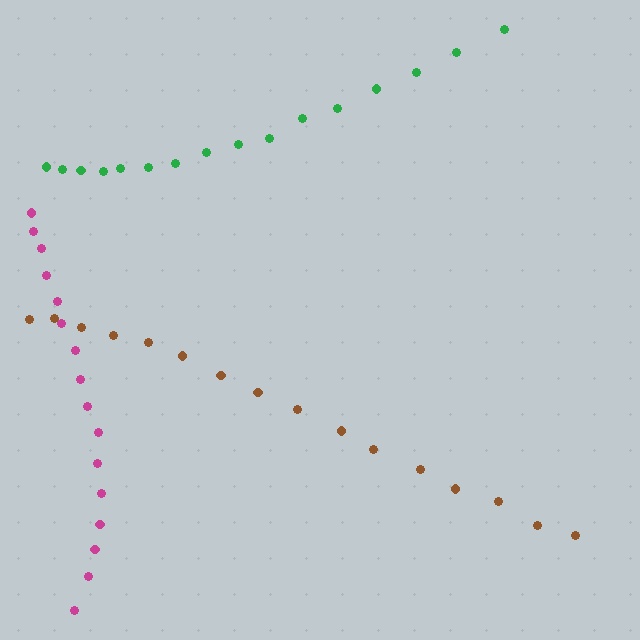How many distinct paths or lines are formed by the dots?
There are 3 distinct paths.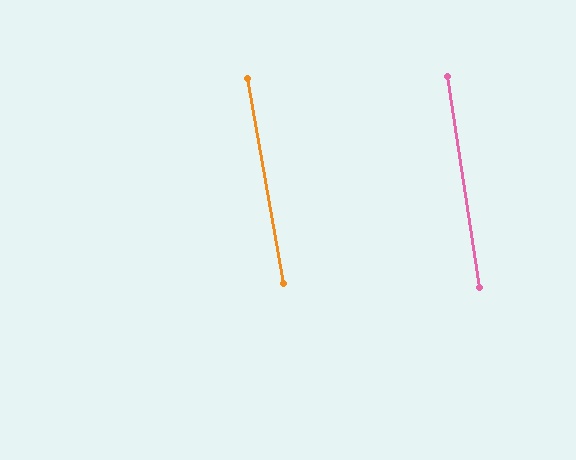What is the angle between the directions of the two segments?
Approximately 1 degree.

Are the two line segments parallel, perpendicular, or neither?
Parallel — their directions differ by only 1.4°.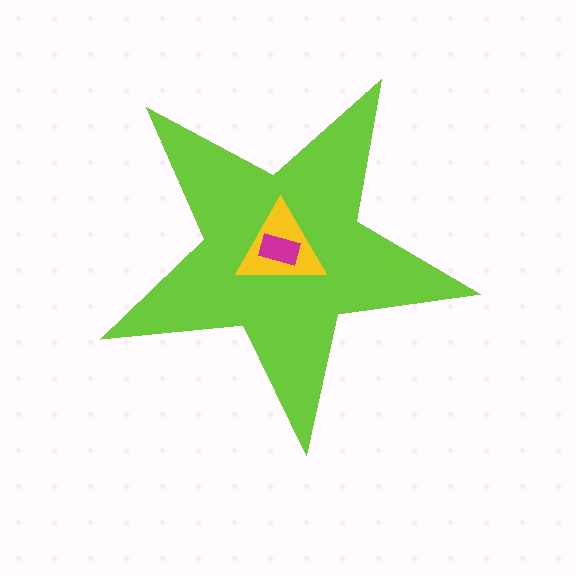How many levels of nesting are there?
3.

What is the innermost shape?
The magenta rectangle.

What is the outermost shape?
The lime star.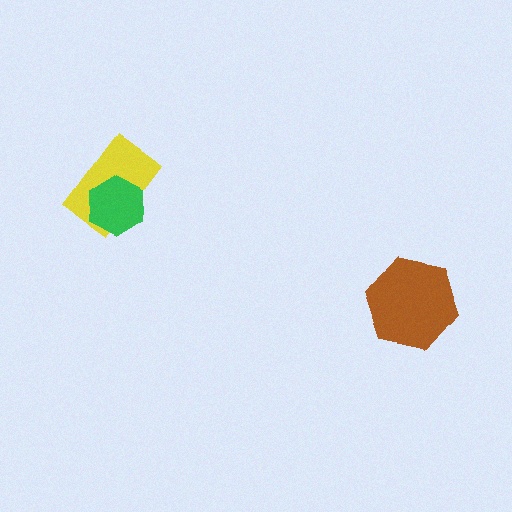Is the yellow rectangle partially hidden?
Yes, it is partially covered by another shape.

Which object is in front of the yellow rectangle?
The green hexagon is in front of the yellow rectangle.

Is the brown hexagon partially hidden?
No, no other shape covers it.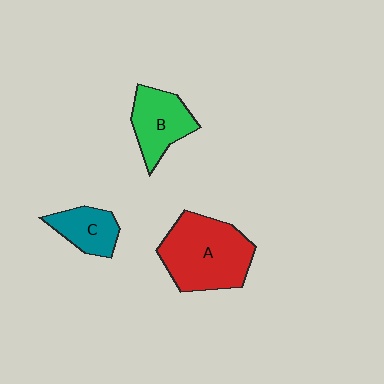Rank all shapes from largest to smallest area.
From largest to smallest: A (red), B (green), C (teal).